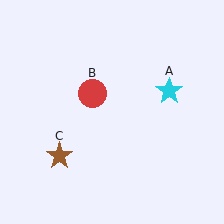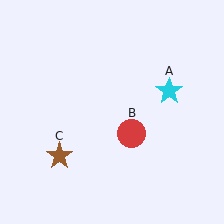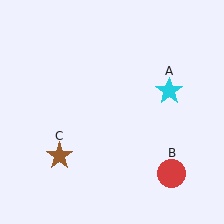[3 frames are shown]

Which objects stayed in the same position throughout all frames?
Cyan star (object A) and brown star (object C) remained stationary.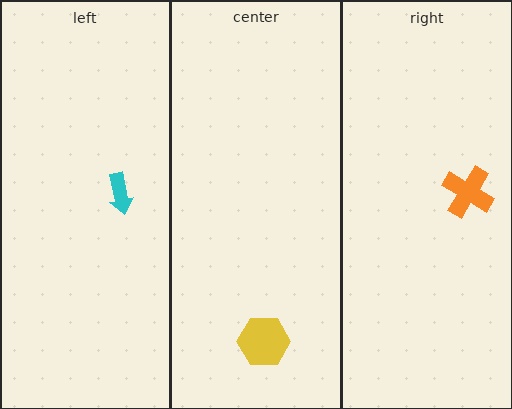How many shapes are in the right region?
1.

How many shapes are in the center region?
1.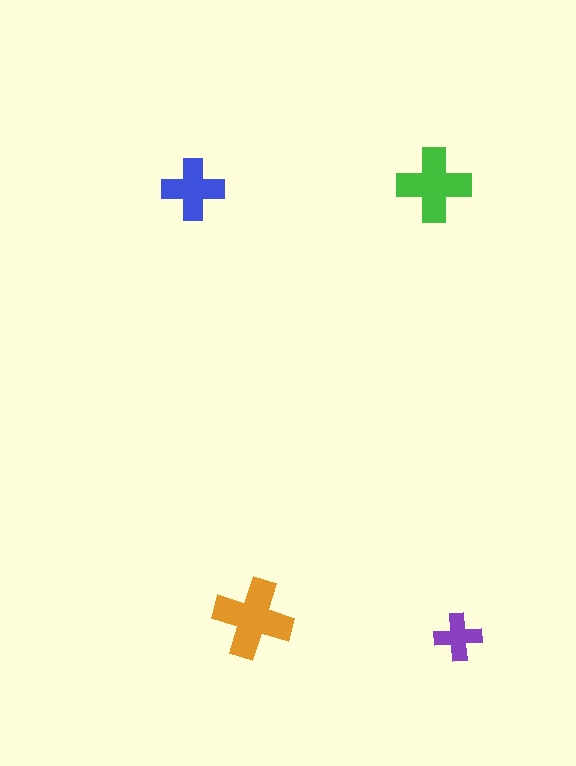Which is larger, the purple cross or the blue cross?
The blue one.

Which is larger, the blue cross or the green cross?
The green one.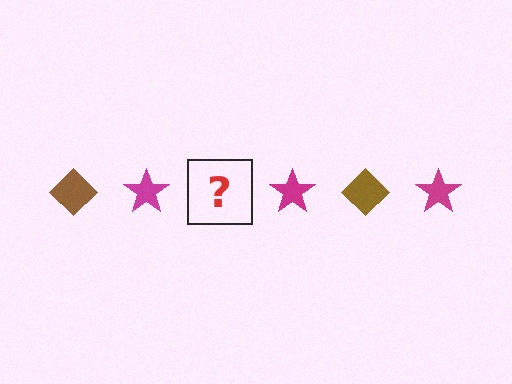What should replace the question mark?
The question mark should be replaced with a brown diamond.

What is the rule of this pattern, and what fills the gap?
The rule is that the pattern alternates between brown diamond and magenta star. The gap should be filled with a brown diamond.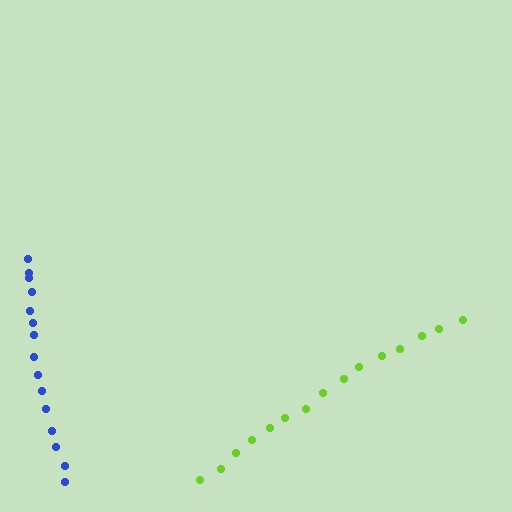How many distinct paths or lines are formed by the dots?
There are 2 distinct paths.